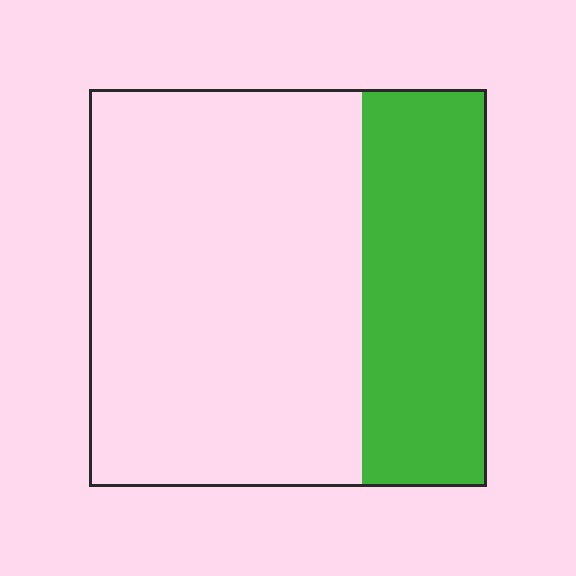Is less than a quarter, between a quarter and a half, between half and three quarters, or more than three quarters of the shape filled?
Between a quarter and a half.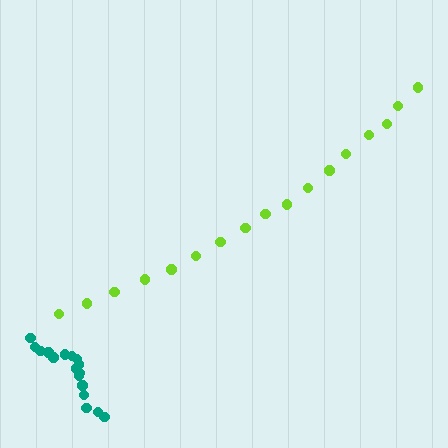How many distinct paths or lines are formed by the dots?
There are 2 distinct paths.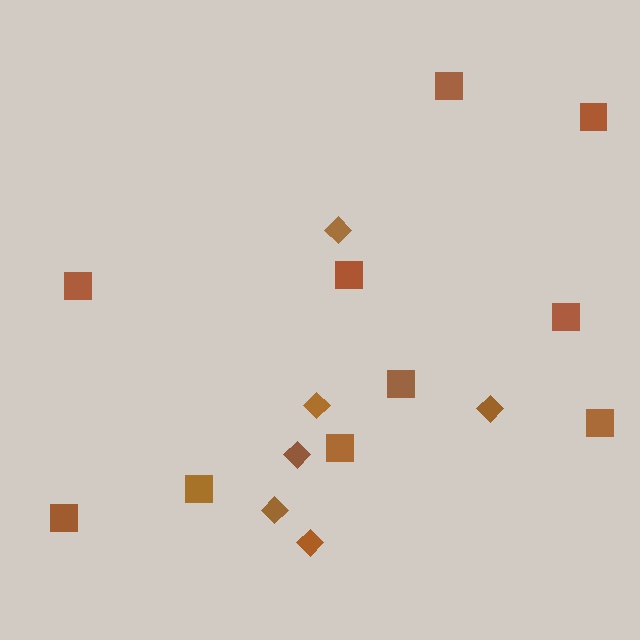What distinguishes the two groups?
There are 2 groups: one group of squares (10) and one group of diamonds (6).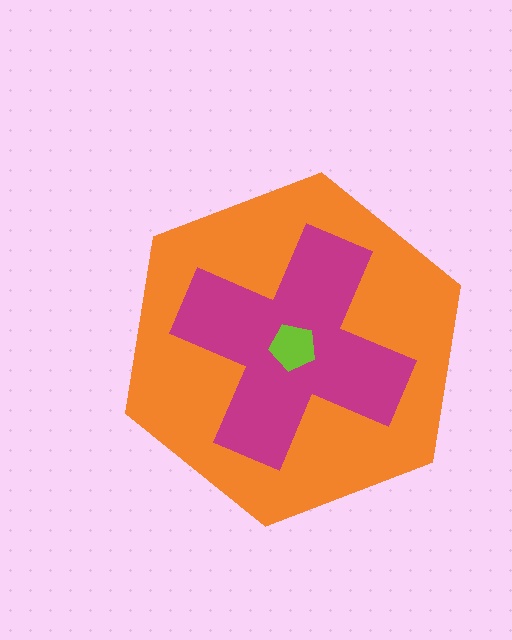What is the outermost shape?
The orange hexagon.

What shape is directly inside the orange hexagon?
The magenta cross.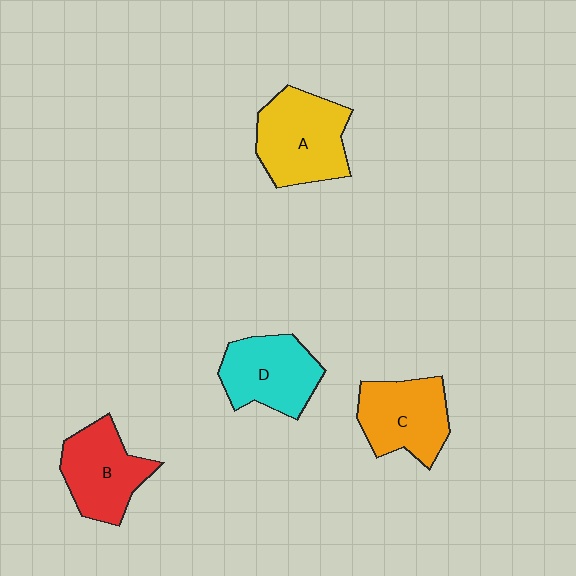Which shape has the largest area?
Shape A (yellow).